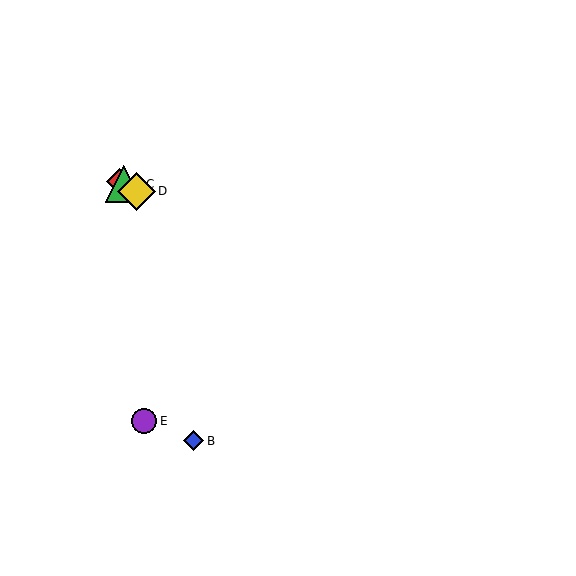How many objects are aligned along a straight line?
3 objects (A, C, D) are aligned along a straight line.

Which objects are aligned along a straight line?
Objects A, C, D are aligned along a straight line.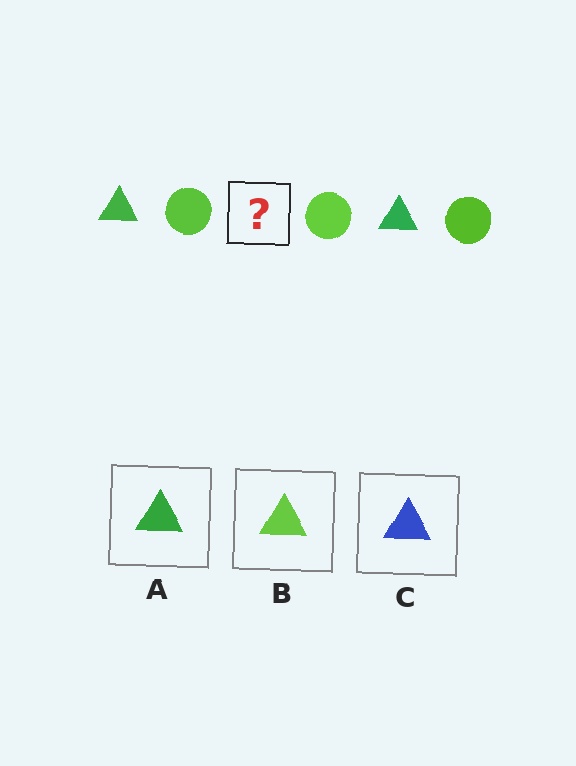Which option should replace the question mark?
Option A.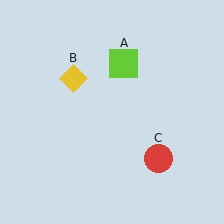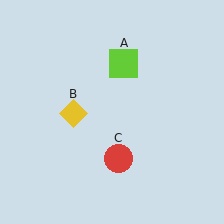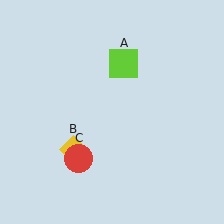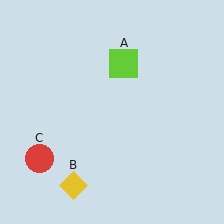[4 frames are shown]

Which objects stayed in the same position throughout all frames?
Lime square (object A) remained stationary.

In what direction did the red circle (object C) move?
The red circle (object C) moved left.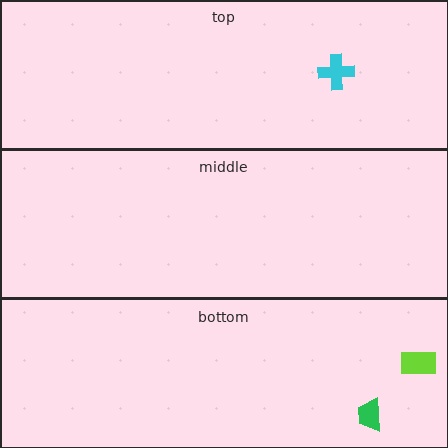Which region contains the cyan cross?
The top region.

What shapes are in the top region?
The cyan cross.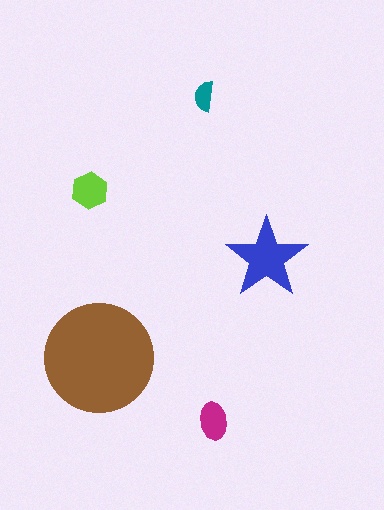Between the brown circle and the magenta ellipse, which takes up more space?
The brown circle.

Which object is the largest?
The brown circle.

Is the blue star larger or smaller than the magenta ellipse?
Larger.